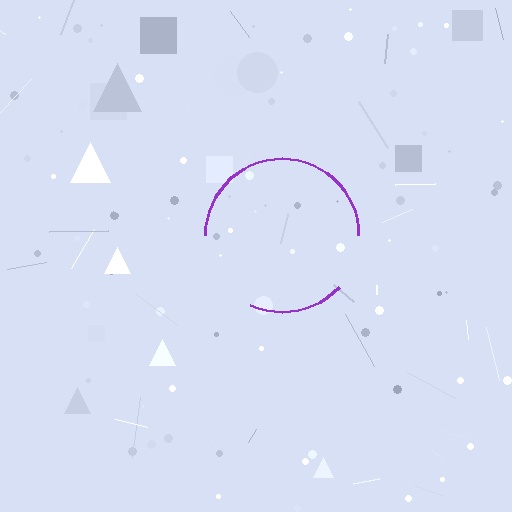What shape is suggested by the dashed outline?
The dashed outline suggests a circle.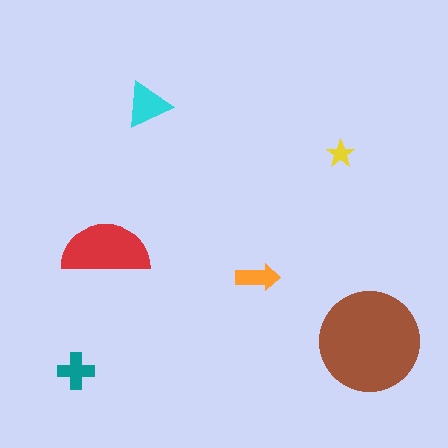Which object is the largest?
The brown circle.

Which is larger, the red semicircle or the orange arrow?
The red semicircle.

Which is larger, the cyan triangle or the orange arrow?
The cyan triangle.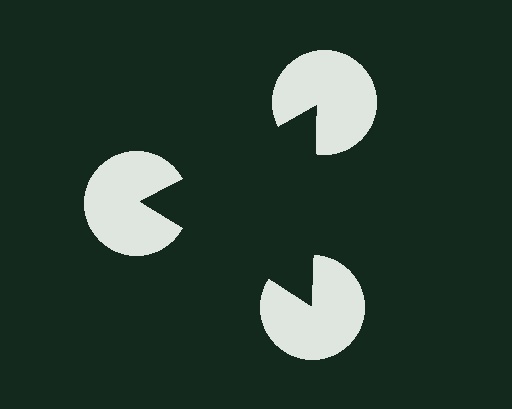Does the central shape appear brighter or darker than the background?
It typically appears slightly darker than the background, even though no actual brightness change is drawn.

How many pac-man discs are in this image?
There are 3 — one at each vertex of the illusory triangle.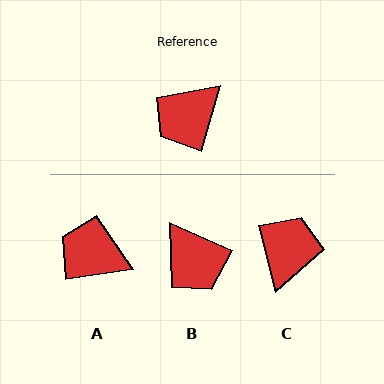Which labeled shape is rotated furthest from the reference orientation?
C, about 149 degrees away.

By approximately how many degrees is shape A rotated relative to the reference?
Approximately 65 degrees clockwise.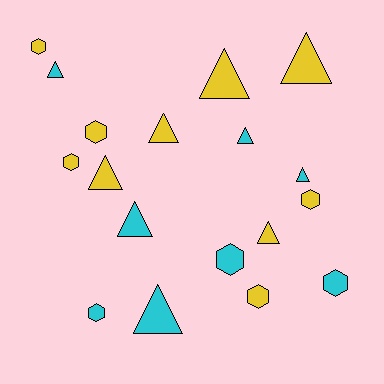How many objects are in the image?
There are 18 objects.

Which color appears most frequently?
Yellow, with 10 objects.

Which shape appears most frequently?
Triangle, with 10 objects.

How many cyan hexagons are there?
There are 3 cyan hexagons.